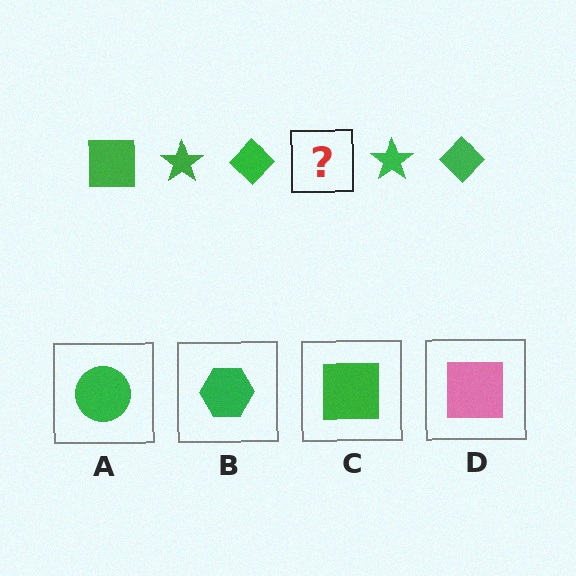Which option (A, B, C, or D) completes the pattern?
C.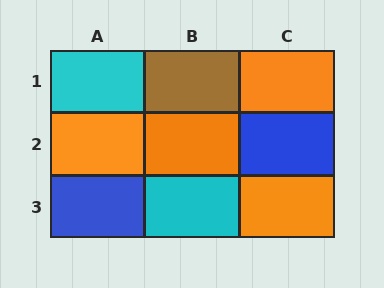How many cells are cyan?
2 cells are cyan.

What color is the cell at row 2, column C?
Blue.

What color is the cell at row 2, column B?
Orange.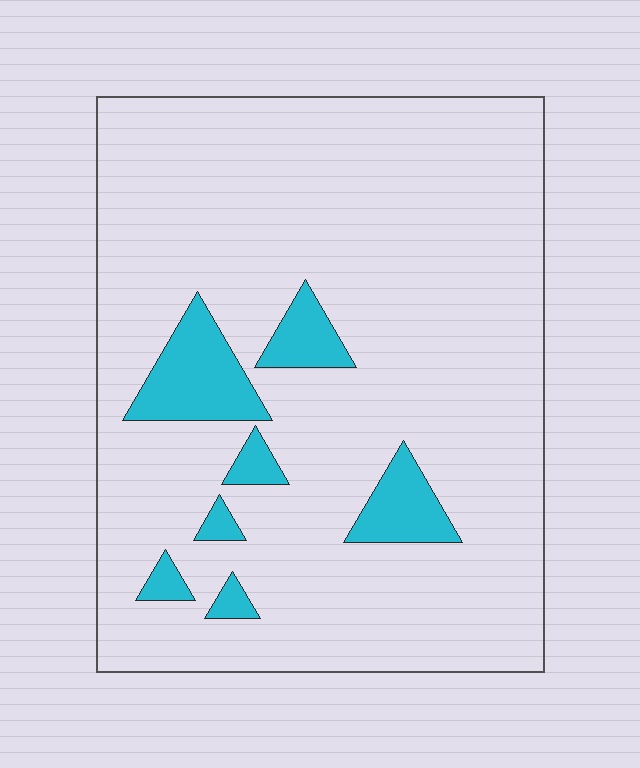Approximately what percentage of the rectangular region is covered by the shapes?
Approximately 10%.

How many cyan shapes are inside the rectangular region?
7.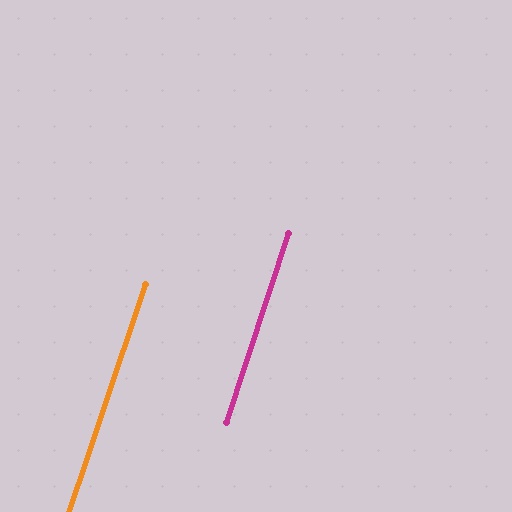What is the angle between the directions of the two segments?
Approximately 1 degree.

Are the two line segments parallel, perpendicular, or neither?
Parallel — their directions differ by only 0.7°.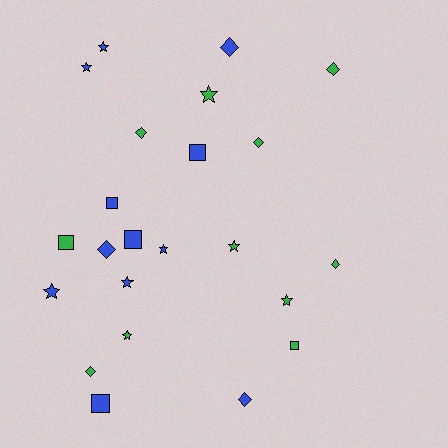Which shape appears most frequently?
Star, with 9 objects.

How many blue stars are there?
There are 5 blue stars.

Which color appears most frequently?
Blue, with 12 objects.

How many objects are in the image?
There are 23 objects.